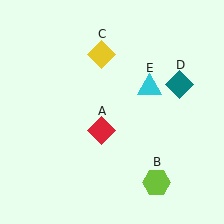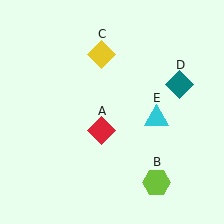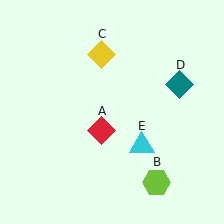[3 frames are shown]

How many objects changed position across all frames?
1 object changed position: cyan triangle (object E).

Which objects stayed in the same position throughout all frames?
Red diamond (object A) and lime hexagon (object B) and yellow diamond (object C) and teal diamond (object D) remained stationary.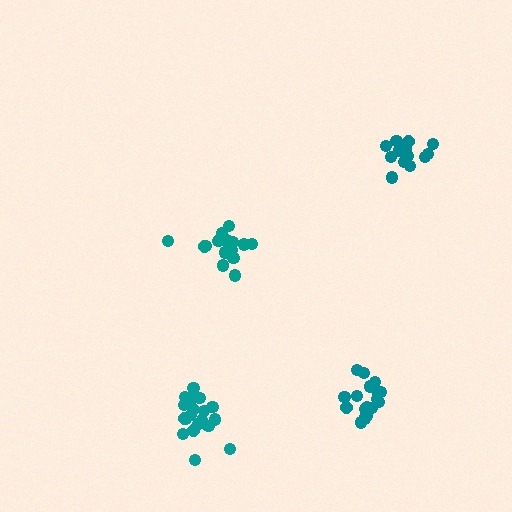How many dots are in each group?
Group 1: 18 dots, Group 2: 18 dots, Group 3: 19 dots, Group 4: 13 dots (68 total).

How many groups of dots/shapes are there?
There are 4 groups.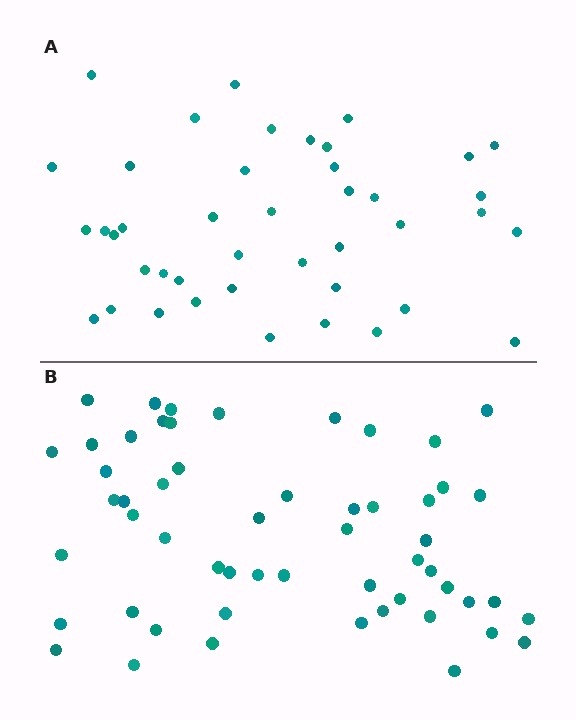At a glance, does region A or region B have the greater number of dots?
Region B (the bottom region) has more dots.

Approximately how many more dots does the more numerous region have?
Region B has approximately 15 more dots than region A.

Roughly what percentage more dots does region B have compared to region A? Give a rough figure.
About 30% more.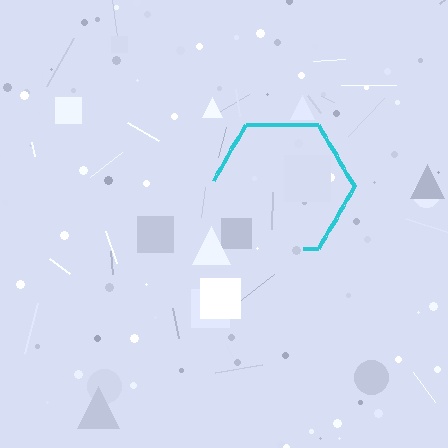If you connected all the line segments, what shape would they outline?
They would outline a hexagon.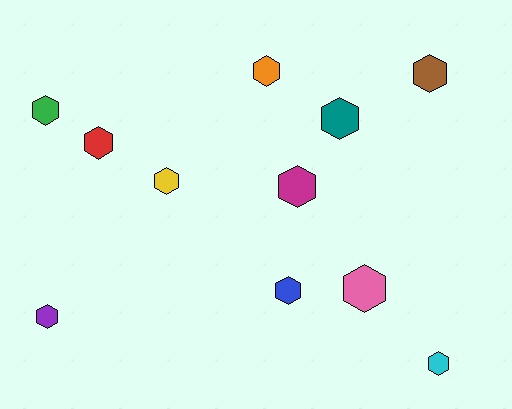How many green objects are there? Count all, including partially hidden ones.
There is 1 green object.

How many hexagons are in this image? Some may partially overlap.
There are 11 hexagons.